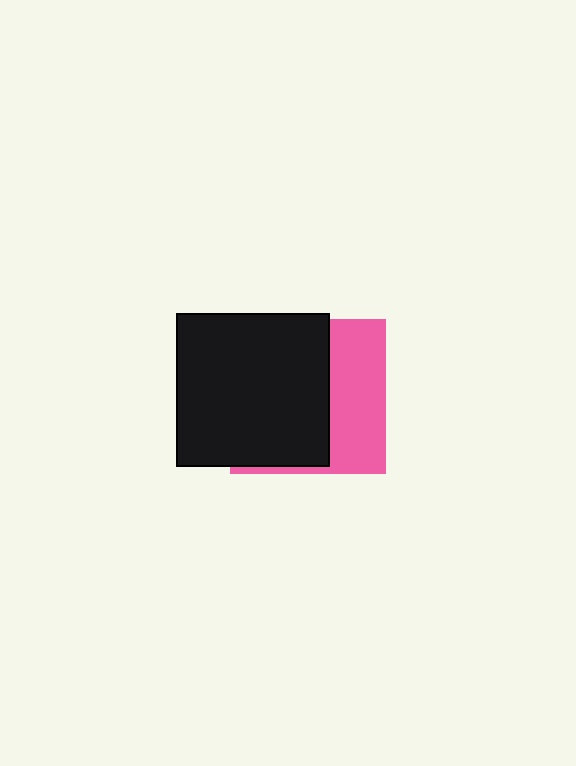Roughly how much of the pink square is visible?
A small part of it is visible (roughly 38%).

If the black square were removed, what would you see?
You would see the complete pink square.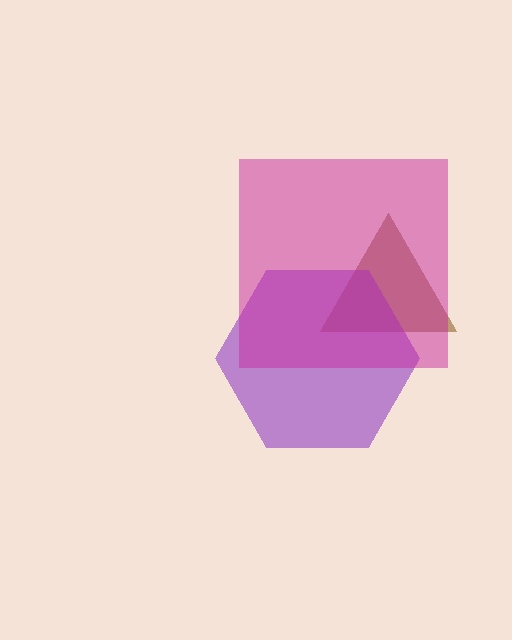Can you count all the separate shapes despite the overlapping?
Yes, there are 3 separate shapes.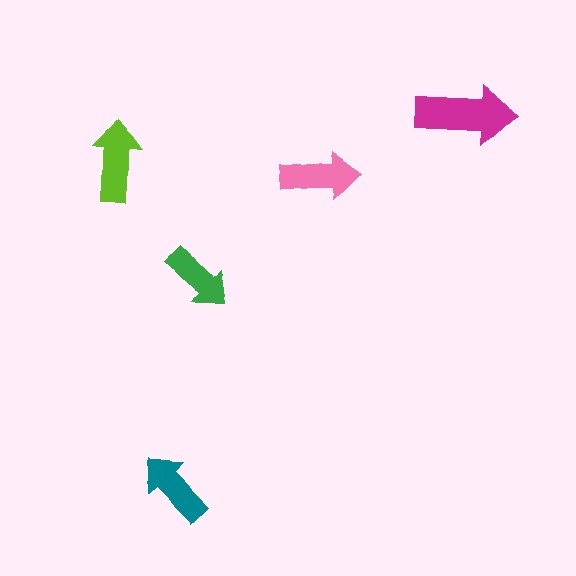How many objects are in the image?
There are 5 objects in the image.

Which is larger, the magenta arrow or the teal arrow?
The magenta one.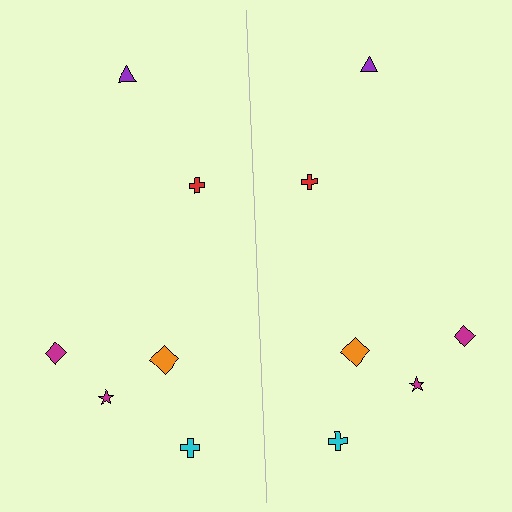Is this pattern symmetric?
Yes, this pattern has bilateral (reflection) symmetry.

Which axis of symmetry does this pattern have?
The pattern has a vertical axis of symmetry running through the center of the image.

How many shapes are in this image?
There are 12 shapes in this image.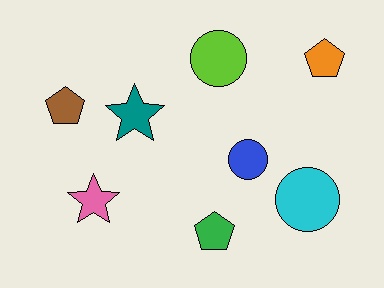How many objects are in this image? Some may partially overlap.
There are 8 objects.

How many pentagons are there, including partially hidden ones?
There are 3 pentagons.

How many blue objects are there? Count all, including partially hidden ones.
There is 1 blue object.